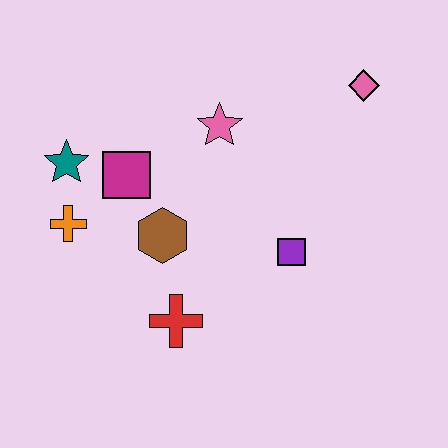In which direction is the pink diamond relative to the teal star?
The pink diamond is to the right of the teal star.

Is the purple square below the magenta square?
Yes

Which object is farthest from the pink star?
The red cross is farthest from the pink star.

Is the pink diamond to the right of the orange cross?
Yes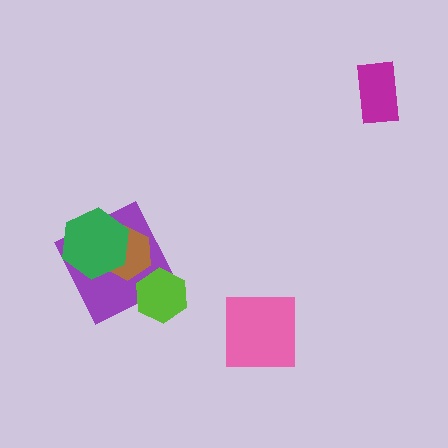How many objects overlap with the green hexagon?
2 objects overlap with the green hexagon.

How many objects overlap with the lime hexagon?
1 object overlaps with the lime hexagon.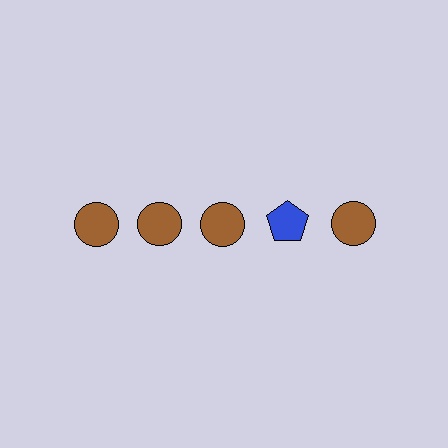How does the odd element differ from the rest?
It differs in both color (blue instead of brown) and shape (pentagon instead of circle).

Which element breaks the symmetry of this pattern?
The blue pentagon in the top row, second from right column breaks the symmetry. All other shapes are brown circles.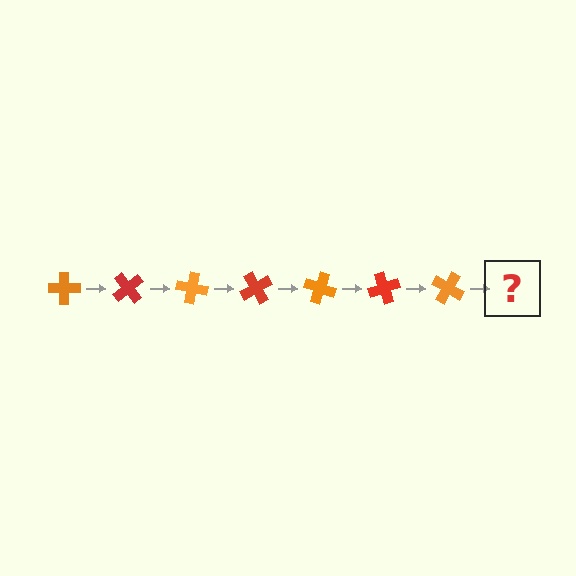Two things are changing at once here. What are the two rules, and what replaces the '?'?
The two rules are that it rotates 50 degrees each step and the color cycles through orange and red. The '?' should be a red cross, rotated 350 degrees from the start.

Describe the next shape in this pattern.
It should be a red cross, rotated 350 degrees from the start.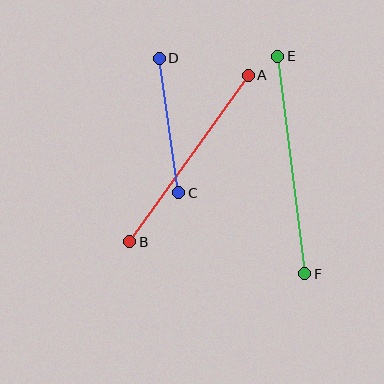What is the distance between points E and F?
The distance is approximately 219 pixels.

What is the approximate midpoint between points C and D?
The midpoint is at approximately (169, 125) pixels.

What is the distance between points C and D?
The distance is approximately 136 pixels.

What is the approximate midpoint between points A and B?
The midpoint is at approximately (189, 159) pixels.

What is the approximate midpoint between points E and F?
The midpoint is at approximately (291, 165) pixels.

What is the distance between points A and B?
The distance is approximately 204 pixels.